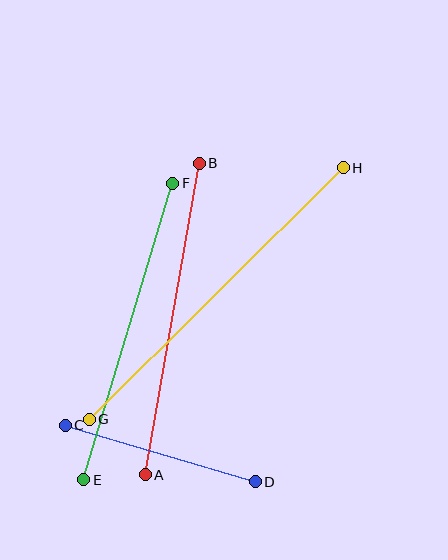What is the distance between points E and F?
The distance is approximately 310 pixels.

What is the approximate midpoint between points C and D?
The midpoint is at approximately (160, 454) pixels.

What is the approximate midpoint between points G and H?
The midpoint is at approximately (216, 293) pixels.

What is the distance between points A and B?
The distance is approximately 316 pixels.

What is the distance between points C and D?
The distance is approximately 198 pixels.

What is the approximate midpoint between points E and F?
The midpoint is at approximately (128, 332) pixels.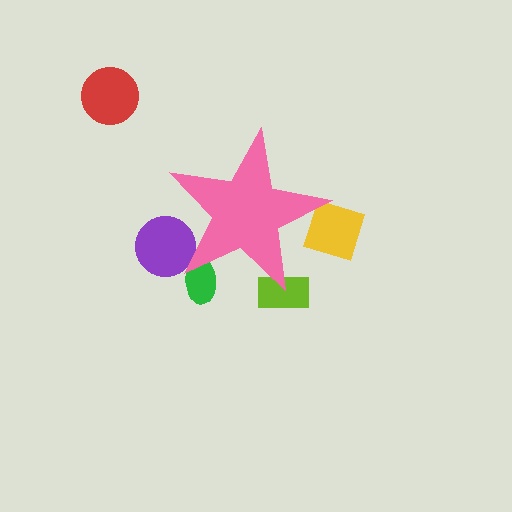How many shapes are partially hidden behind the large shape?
4 shapes are partially hidden.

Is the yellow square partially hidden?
Yes, the yellow square is partially hidden behind the pink star.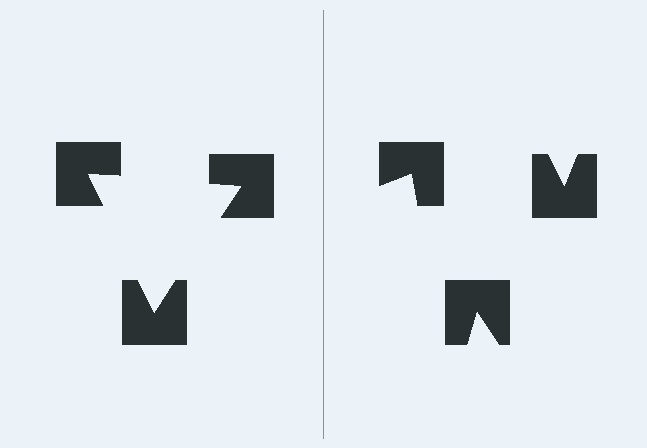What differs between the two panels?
The notched squares are positioned identically on both sides; only the wedge orientations differ. On the left they align to a triangle; on the right they are misaligned.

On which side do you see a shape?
An illusory triangle appears on the left side. On the right side the wedge cuts are rotated, so no coherent shape forms.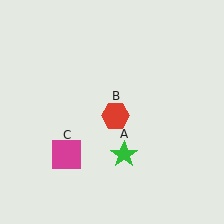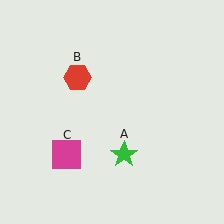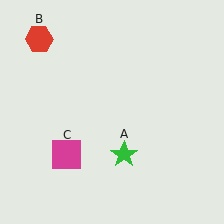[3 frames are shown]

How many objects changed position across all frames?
1 object changed position: red hexagon (object B).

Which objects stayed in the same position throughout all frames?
Green star (object A) and magenta square (object C) remained stationary.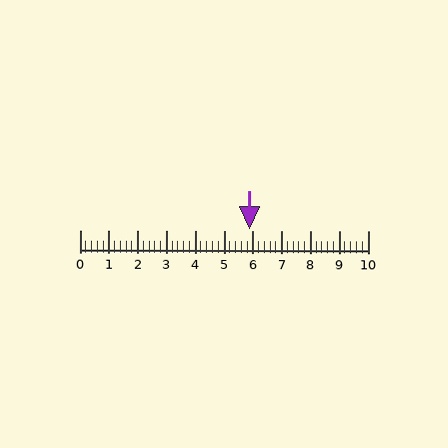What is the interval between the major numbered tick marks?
The major tick marks are spaced 1 units apart.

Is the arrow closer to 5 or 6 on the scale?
The arrow is closer to 6.